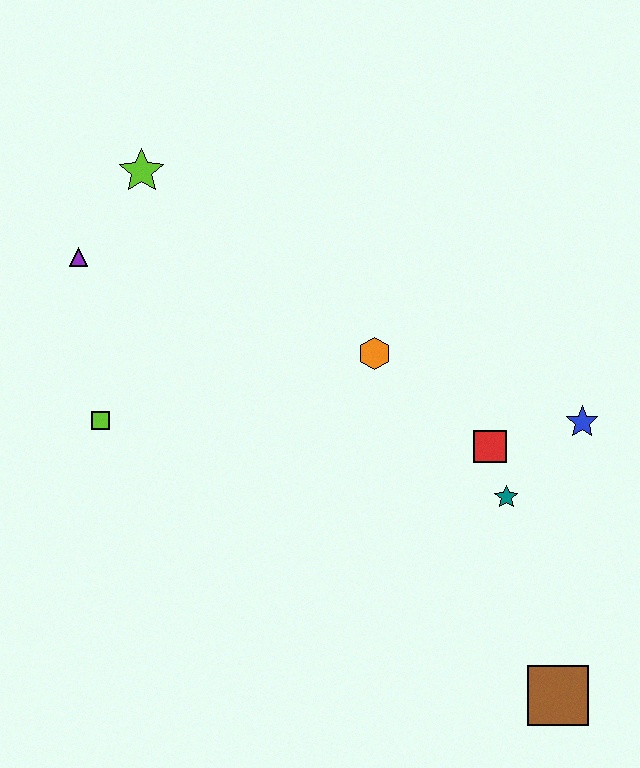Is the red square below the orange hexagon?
Yes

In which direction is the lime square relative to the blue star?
The lime square is to the left of the blue star.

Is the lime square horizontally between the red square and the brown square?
No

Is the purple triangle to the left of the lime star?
Yes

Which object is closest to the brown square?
The teal star is closest to the brown square.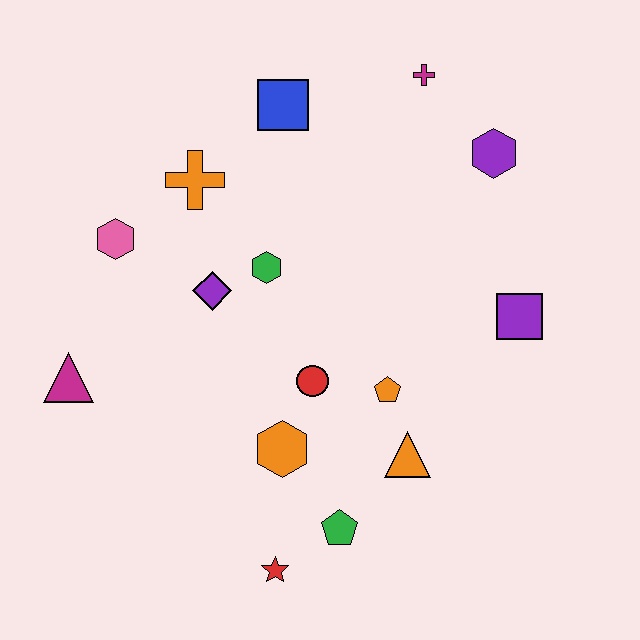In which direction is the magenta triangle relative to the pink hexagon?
The magenta triangle is below the pink hexagon.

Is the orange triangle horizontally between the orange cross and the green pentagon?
No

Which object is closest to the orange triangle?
The orange pentagon is closest to the orange triangle.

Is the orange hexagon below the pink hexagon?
Yes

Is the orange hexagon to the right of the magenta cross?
No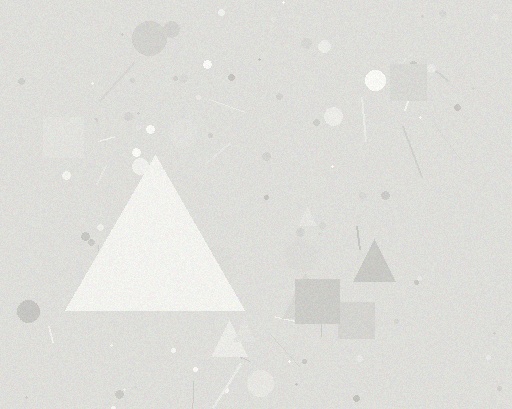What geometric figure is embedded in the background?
A triangle is embedded in the background.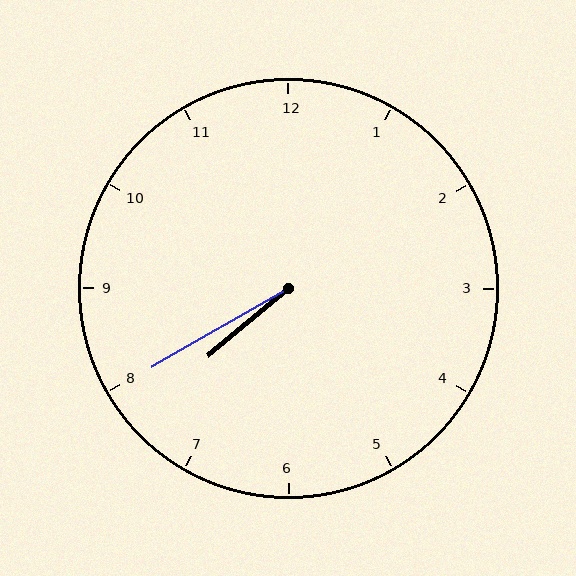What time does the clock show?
7:40.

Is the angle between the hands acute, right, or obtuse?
It is acute.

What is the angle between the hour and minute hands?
Approximately 10 degrees.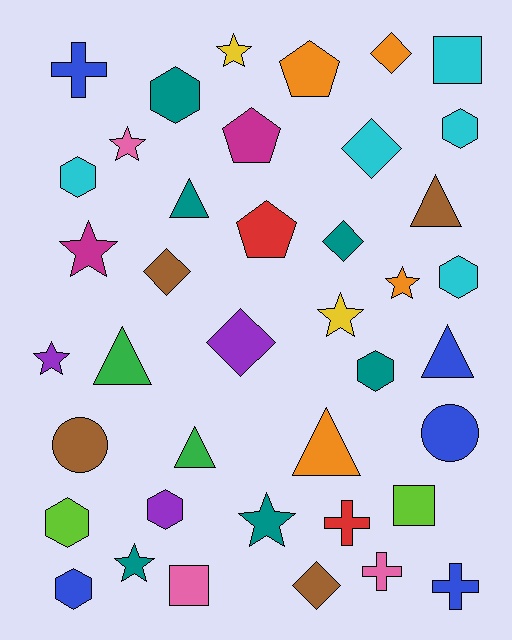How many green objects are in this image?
There are 2 green objects.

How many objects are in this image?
There are 40 objects.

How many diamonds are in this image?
There are 6 diamonds.